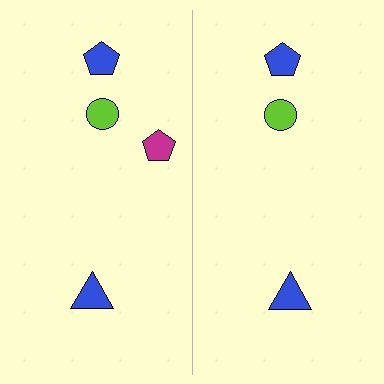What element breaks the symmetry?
A magenta pentagon is missing from the right side.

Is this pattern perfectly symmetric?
No, the pattern is not perfectly symmetric. A magenta pentagon is missing from the right side.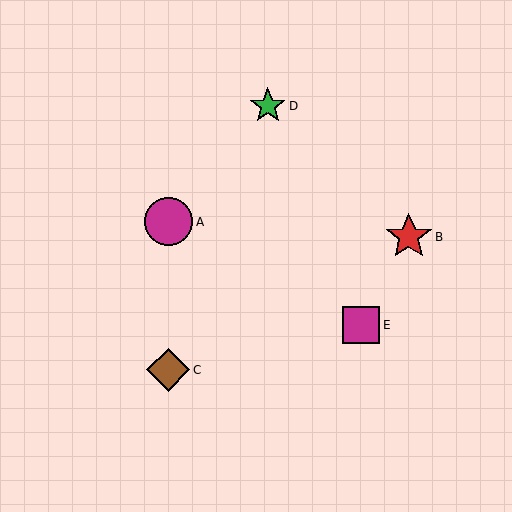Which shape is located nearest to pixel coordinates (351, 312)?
The magenta square (labeled E) at (361, 325) is nearest to that location.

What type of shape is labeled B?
Shape B is a red star.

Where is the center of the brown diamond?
The center of the brown diamond is at (168, 370).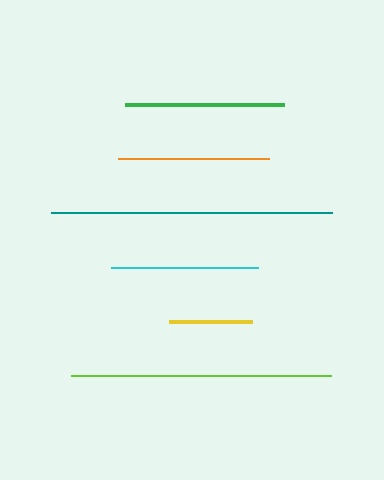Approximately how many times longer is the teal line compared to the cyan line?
The teal line is approximately 1.9 times the length of the cyan line.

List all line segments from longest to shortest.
From longest to shortest: teal, lime, green, orange, cyan, yellow.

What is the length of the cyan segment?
The cyan segment is approximately 146 pixels long.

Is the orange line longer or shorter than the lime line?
The lime line is longer than the orange line.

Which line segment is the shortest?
The yellow line is the shortest at approximately 84 pixels.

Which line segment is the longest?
The teal line is the longest at approximately 281 pixels.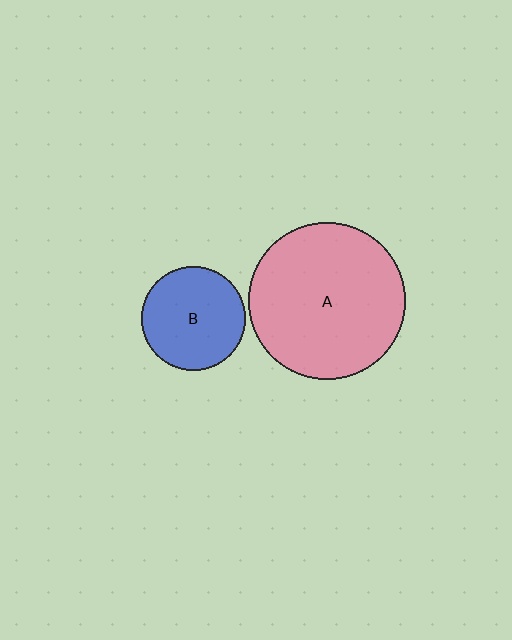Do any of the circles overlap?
No, none of the circles overlap.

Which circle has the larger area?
Circle A (pink).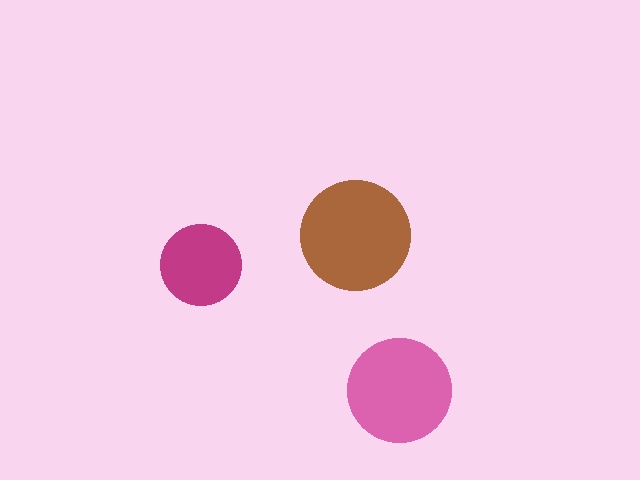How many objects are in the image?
There are 3 objects in the image.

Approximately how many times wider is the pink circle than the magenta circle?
About 1.5 times wider.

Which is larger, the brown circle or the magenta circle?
The brown one.